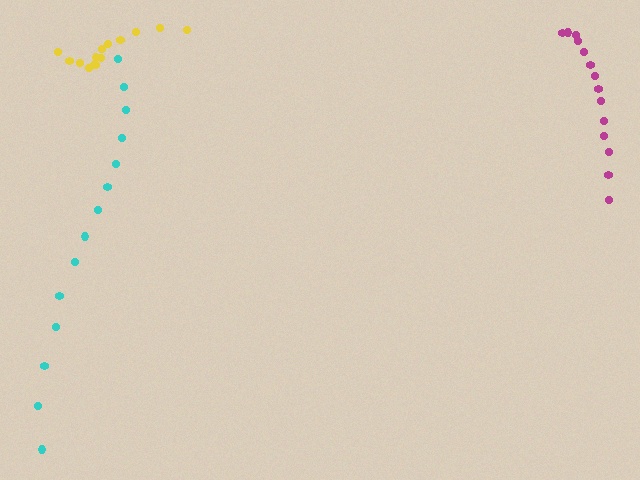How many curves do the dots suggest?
There are 3 distinct paths.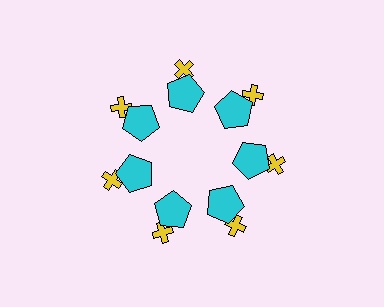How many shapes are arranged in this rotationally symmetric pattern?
There are 14 shapes, arranged in 7 groups of 2.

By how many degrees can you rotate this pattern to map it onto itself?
The pattern maps onto itself every 51 degrees of rotation.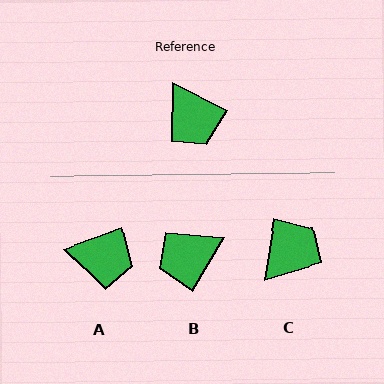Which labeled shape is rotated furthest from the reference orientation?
C, about 107 degrees away.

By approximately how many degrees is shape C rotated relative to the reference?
Approximately 107 degrees counter-clockwise.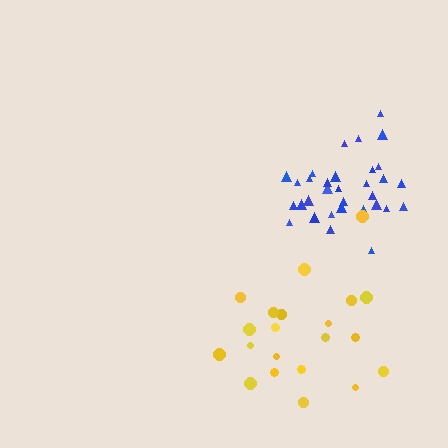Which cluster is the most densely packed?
Blue.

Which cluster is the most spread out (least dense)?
Yellow.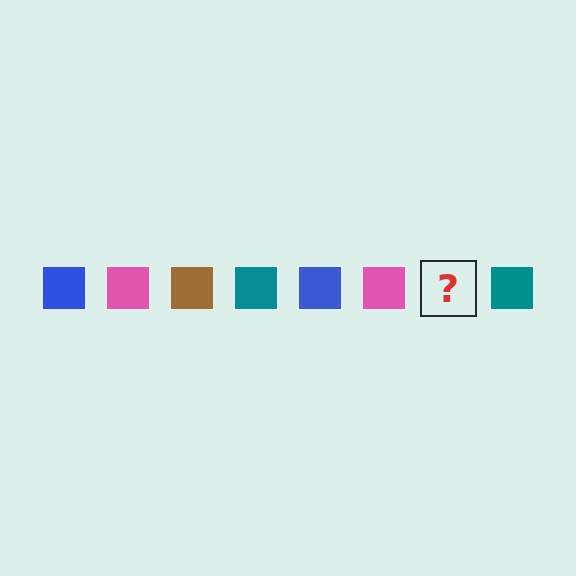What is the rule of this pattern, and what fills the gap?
The rule is that the pattern cycles through blue, pink, brown, teal squares. The gap should be filled with a brown square.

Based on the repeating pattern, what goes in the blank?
The blank should be a brown square.